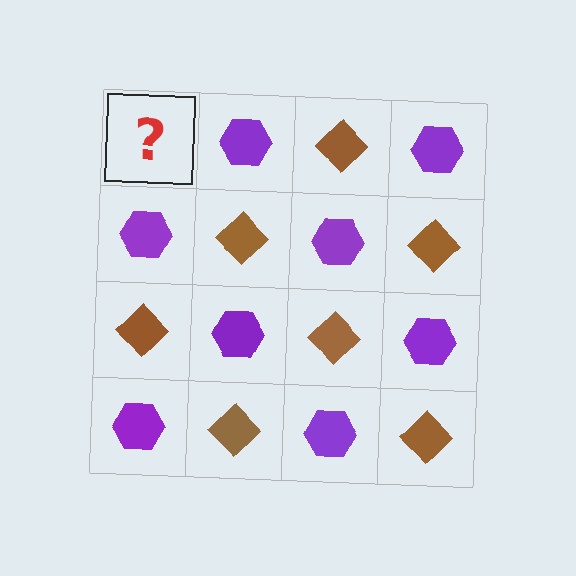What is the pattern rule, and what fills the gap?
The rule is that it alternates brown diamond and purple hexagon in a checkerboard pattern. The gap should be filled with a brown diamond.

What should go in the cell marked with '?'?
The missing cell should contain a brown diamond.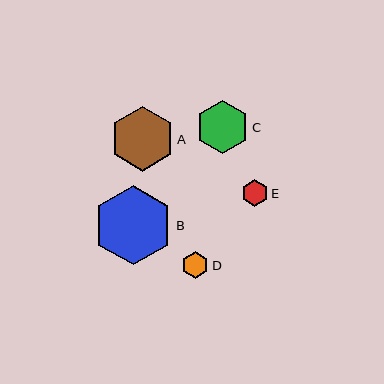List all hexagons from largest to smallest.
From largest to smallest: B, A, C, D, E.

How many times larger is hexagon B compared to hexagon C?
Hexagon B is approximately 1.5 times the size of hexagon C.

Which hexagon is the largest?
Hexagon B is the largest with a size of approximately 79 pixels.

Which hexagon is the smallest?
Hexagon E is the smallest with a size of approximately 27 pixels.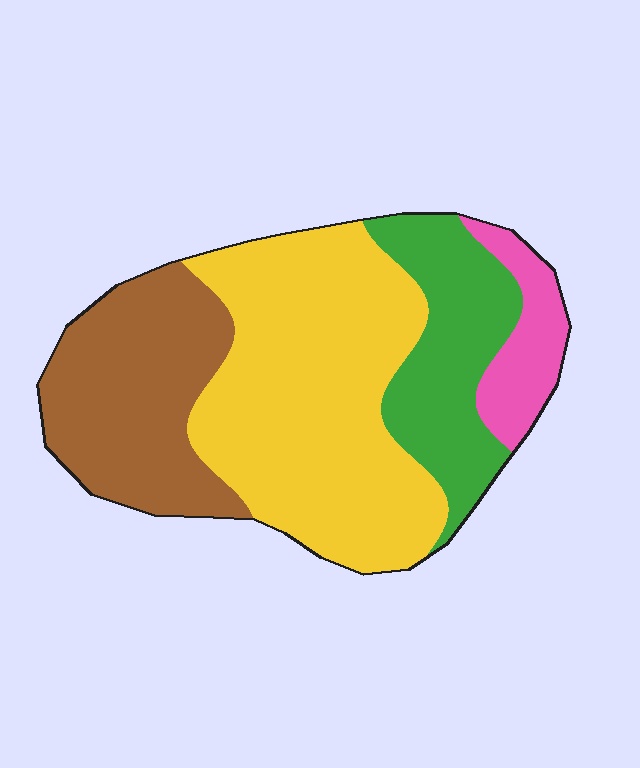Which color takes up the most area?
Yellow, at roughly 45%.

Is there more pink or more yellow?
Yellow.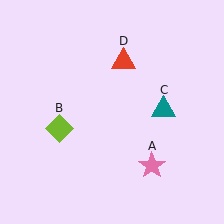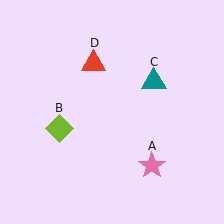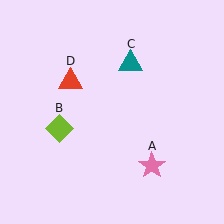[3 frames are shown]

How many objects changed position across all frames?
2 objects changed position: teal triangle (object C), red triangle (object D).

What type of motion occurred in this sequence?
The teal triangle (object C), red triangle (object D) rotated counterclockwise around the center of the scene.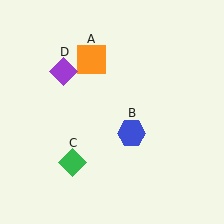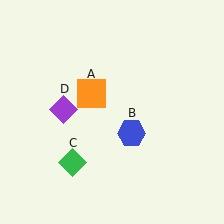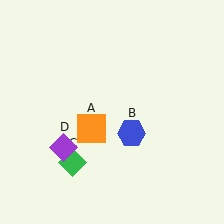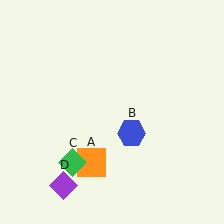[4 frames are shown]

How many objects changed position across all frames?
2 objects changed position: orange square (object A), purple diamond (object D).